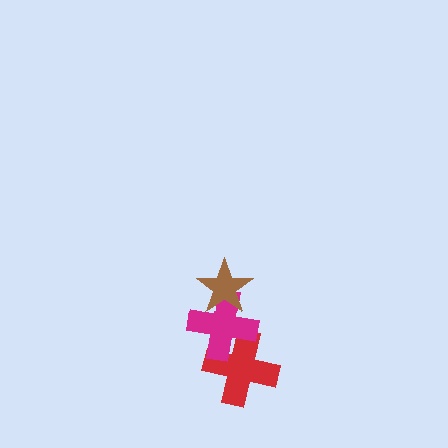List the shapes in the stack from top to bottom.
From top to bottom: the brown star, the magenta cross, the red cross.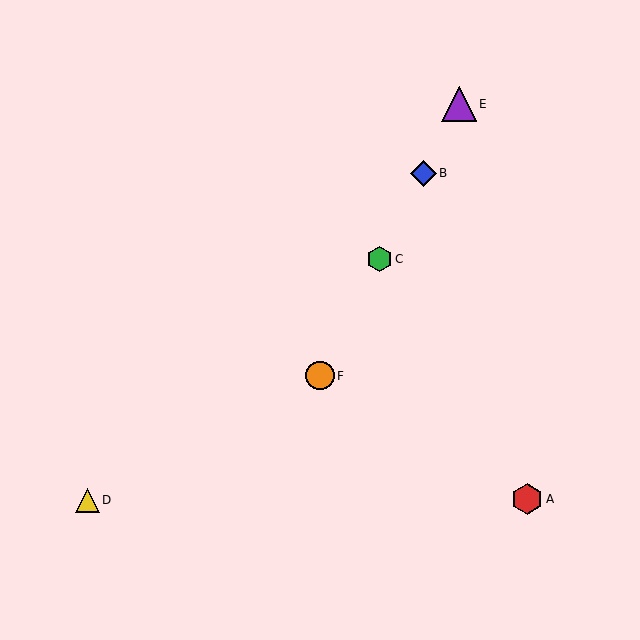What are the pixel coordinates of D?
Object D is at (87, 500).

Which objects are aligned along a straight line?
Objects B, C, E, F are aligned along a straight line.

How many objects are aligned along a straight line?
4 objects (B, C, E, F) are aligned along a straight line.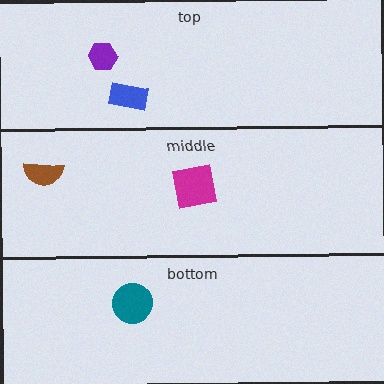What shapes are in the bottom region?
The teal circle.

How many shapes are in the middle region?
2.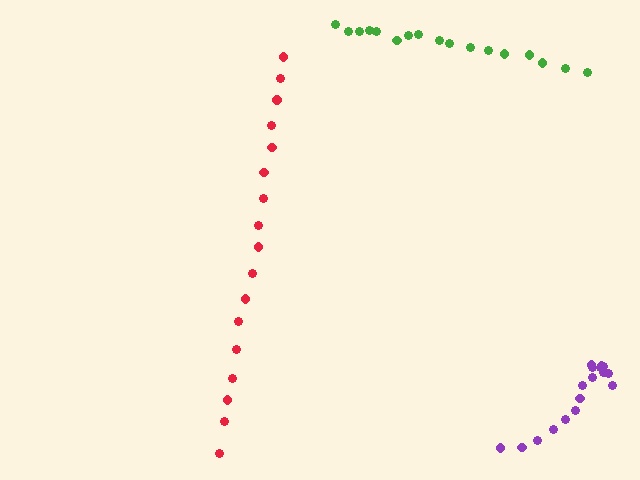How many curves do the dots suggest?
There are 3 distinct paths.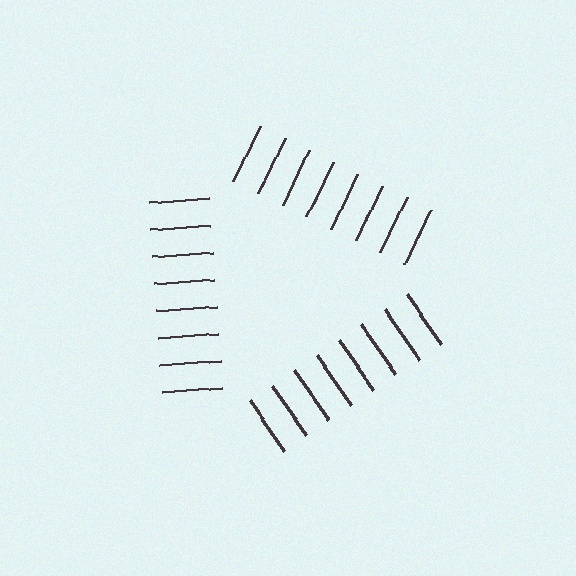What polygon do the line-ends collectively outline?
An illusory triangle — the line segments terminate on its edges but no continuous stroke is drawn.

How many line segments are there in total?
24 — 8 along each of the 3 edges.